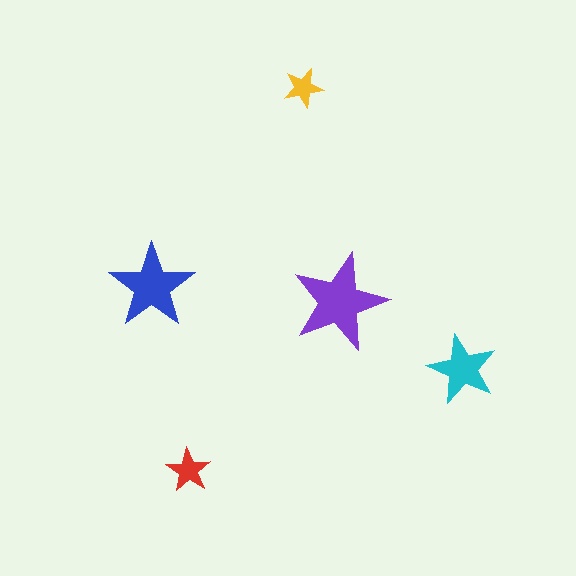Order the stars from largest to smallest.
the purple one, the blue one, the cyan one, the red one, the yellow one.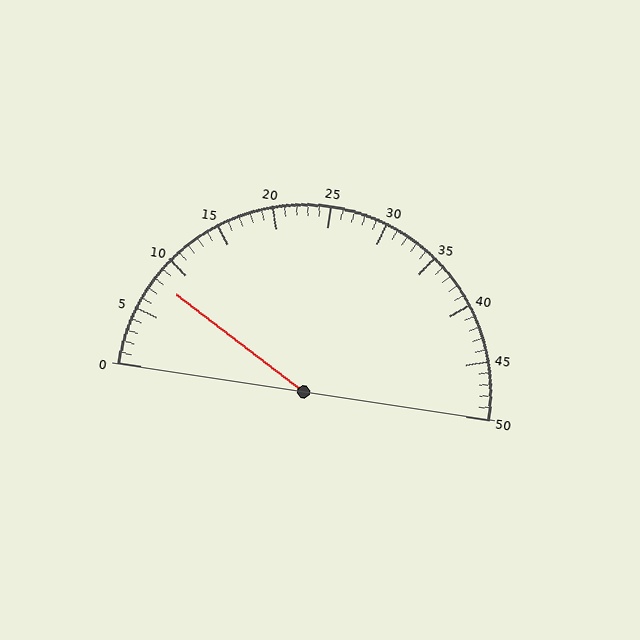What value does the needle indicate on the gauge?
The needle indicates approximately 8.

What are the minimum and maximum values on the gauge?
The gauge ranges from 0 to 50.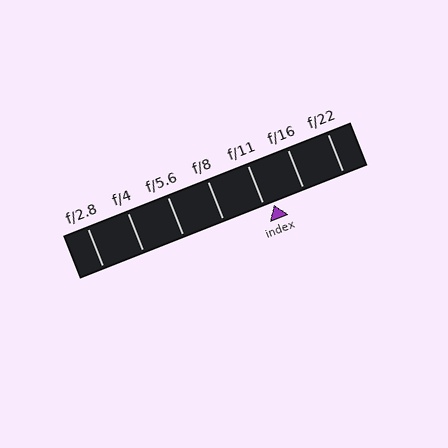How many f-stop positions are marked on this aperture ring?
There are 7 f-stop positions marked.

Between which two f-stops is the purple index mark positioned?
The index mark is between f/11 and f/16.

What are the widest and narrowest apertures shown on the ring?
The widest aperture shown is f/2.8 and the narrowest is f/22.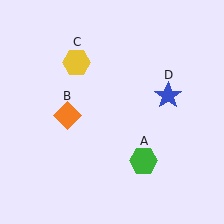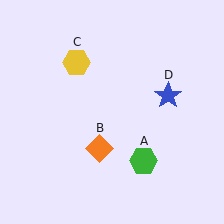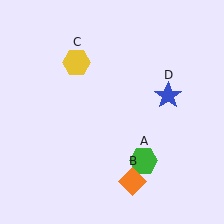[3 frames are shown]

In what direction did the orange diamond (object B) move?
The orange diamond (object B) moved down and to the right.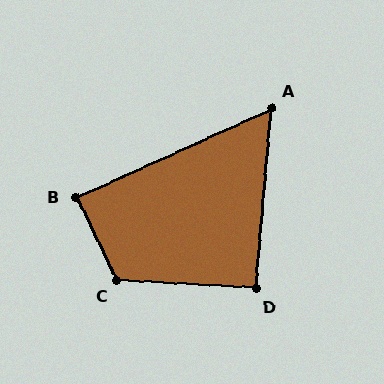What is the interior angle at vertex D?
Approximately 91 degrees (approximately right).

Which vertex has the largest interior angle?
C, at approximately 119 degrees.